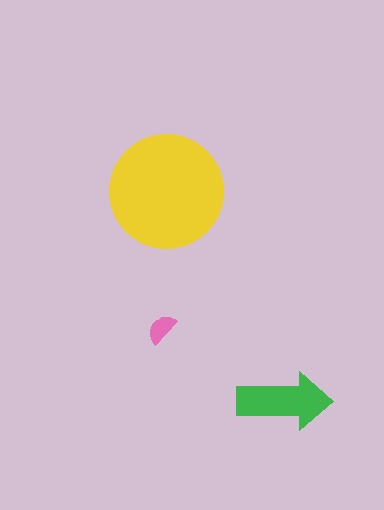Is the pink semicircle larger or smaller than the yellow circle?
Smaller.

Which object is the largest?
The yellow circle.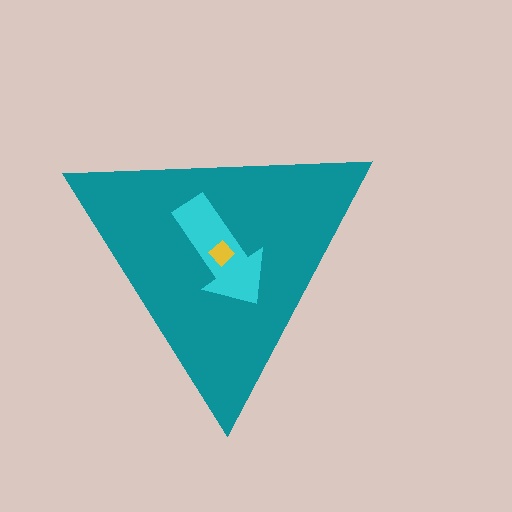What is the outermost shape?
The teal triangle.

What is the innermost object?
The yellow diamond.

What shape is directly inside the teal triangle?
The cyan arrow.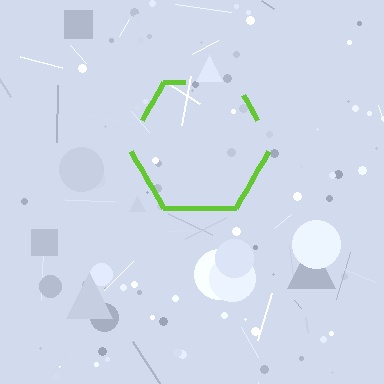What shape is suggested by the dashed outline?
The dashed outline suggests a hexagon.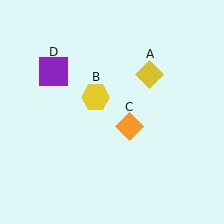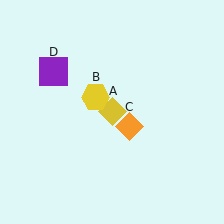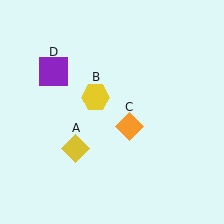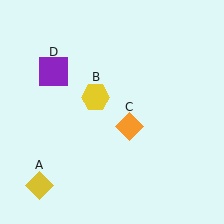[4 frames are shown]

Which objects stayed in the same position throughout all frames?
Yellow hexagon (object B) and orange diamond (object C) and purple square (object D) remained stationary.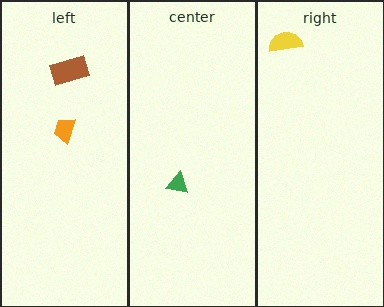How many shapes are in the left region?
2.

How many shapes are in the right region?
1.